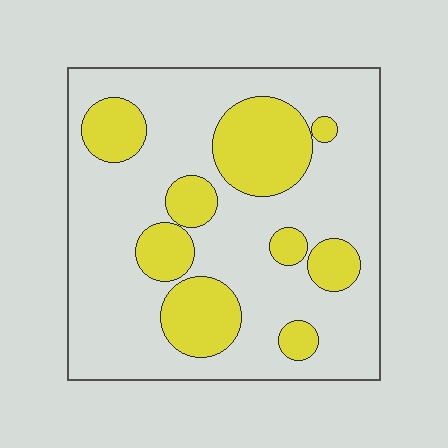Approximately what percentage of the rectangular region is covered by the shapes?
Approximately 25%.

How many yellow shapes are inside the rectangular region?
9.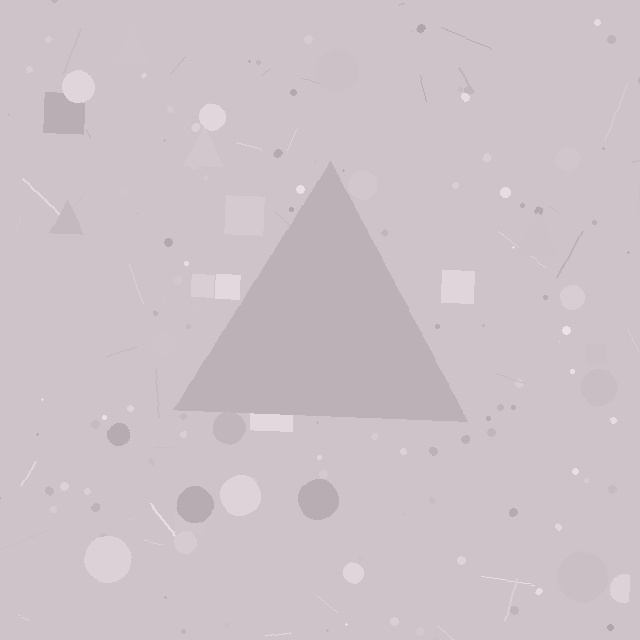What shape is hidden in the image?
A triangle is hidden in the image.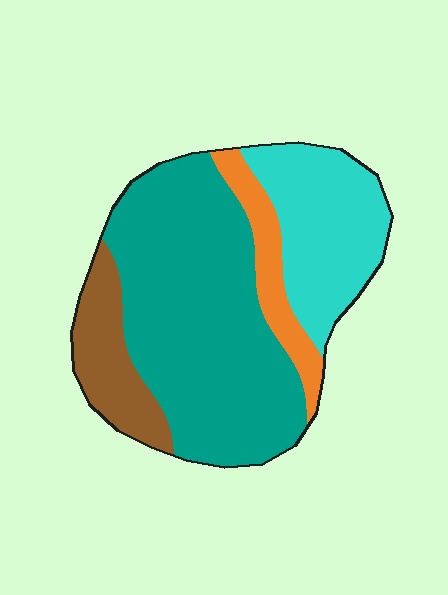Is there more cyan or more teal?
Teal.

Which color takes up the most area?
Teal, at roughly 55%.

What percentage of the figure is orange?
Orange covers 10% of the figure.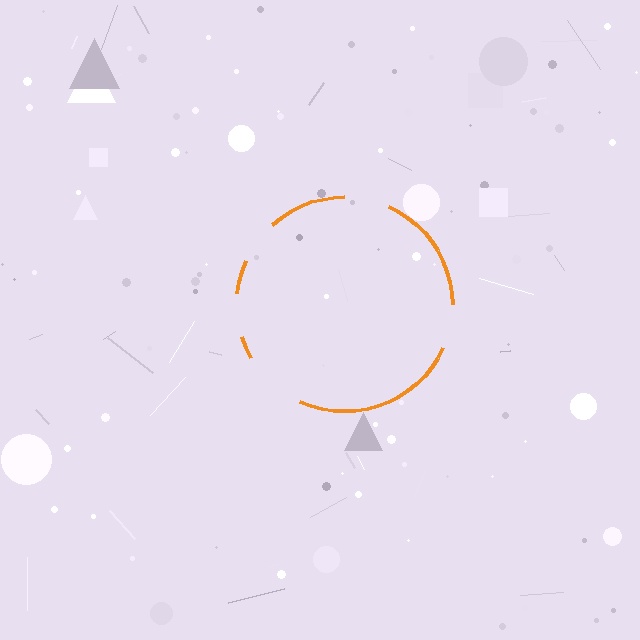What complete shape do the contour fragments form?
The contour fragments form a circle.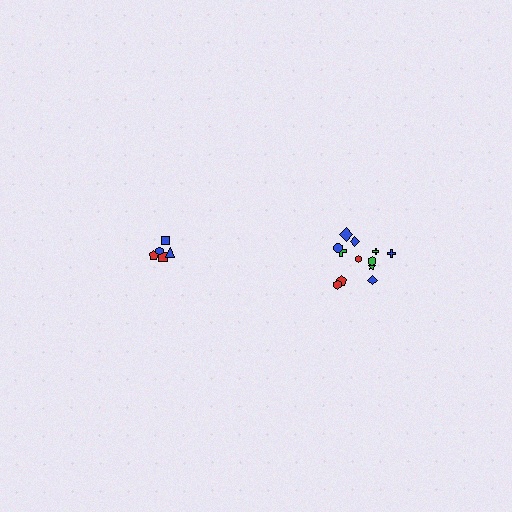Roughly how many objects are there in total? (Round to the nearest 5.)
Roughly 15 objects in total.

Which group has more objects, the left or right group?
The right group.